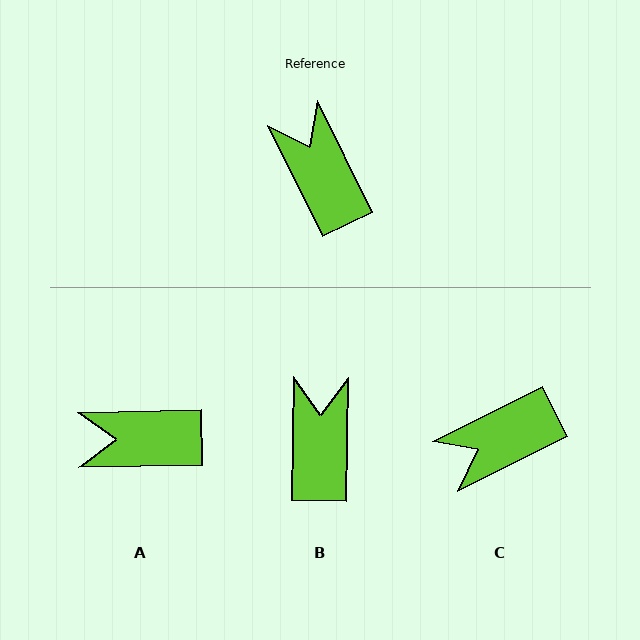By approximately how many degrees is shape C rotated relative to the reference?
Approximately 90 degrees counter-clockwise.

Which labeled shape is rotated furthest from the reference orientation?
C, about 90 degrees away.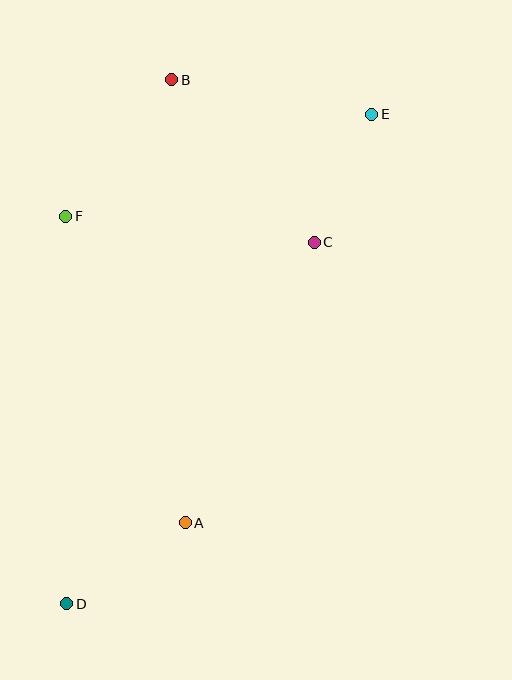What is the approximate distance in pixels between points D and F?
The distance between D and F is approximately 387 pixels.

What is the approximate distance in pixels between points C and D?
The distance between C and D is approximately 438 pixels.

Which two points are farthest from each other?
Points D and E are farthest from each other.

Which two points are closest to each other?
Points C and E are closest to each other.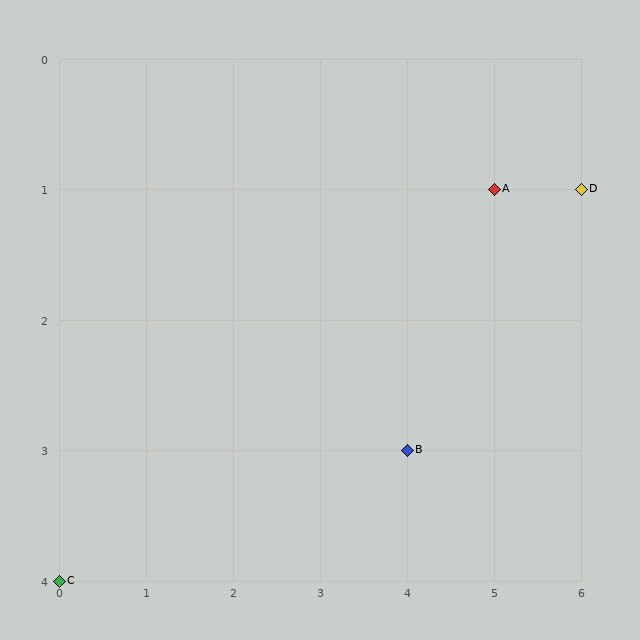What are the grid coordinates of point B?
Point B is at grid coordinates (4, 3).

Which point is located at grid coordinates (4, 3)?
Point B is at (4, 3).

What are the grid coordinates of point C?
Point C is at grid coordinates (0, 4).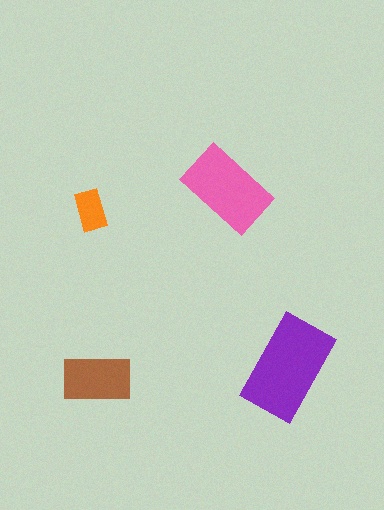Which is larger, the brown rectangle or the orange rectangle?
The brown one.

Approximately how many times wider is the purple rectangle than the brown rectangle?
About 1.5 times wider.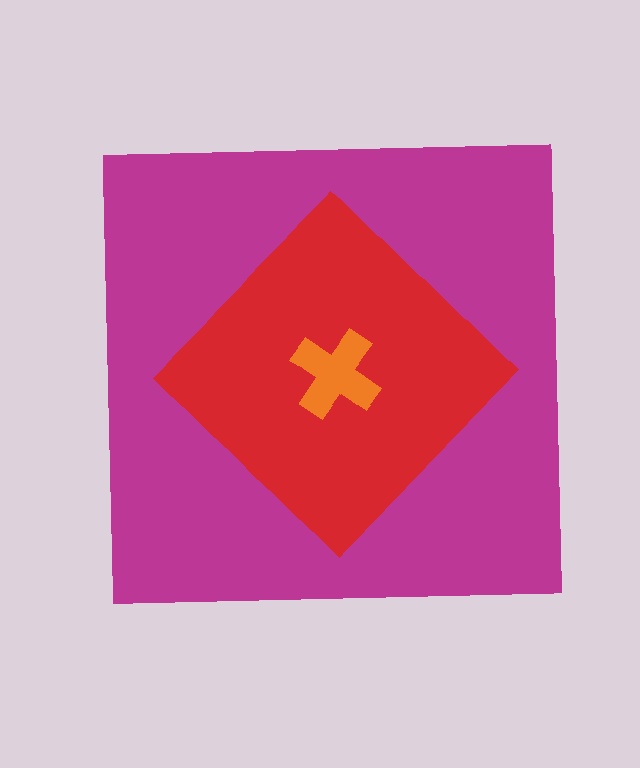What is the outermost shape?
The magenta square.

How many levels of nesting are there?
3.